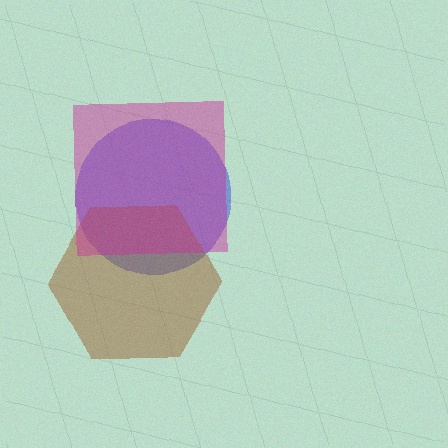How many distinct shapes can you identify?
There are 3 distinct shapes: a blue circle, a brown hexagon, a magenta square.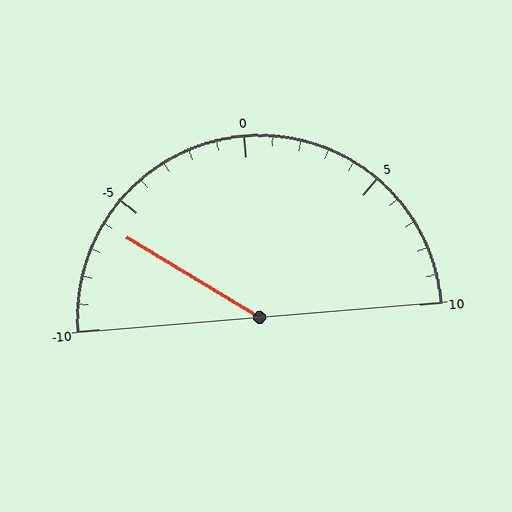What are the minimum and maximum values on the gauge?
The gauge ranges from -10 to 10.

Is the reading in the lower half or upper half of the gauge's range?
The reading is in the lower half of the range (-10 to 10).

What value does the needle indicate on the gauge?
The needle indicates approximately -6.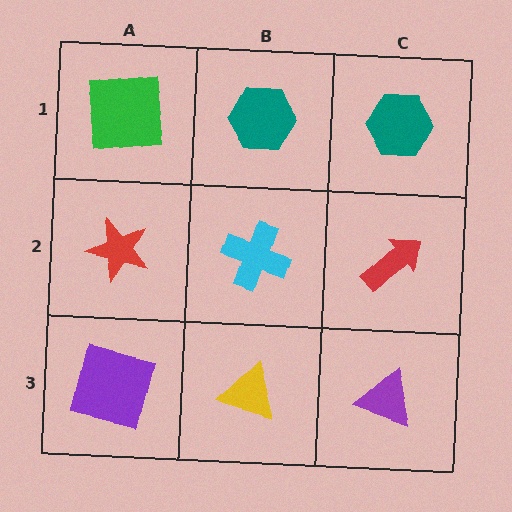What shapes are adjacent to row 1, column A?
A red star (row 2, column A), a teal hexagon (row 1, column B).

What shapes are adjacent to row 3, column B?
A cyan cross (row 2, column B), a purple square (row 3, column A), a purple triangle (row 3, column C).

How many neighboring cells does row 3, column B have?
3.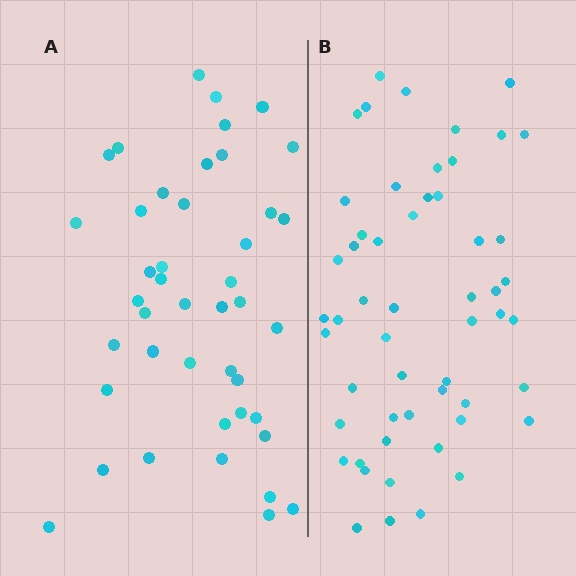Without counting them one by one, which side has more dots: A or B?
Region B (the right region) has more dots.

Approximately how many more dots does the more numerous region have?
Region B has roughly 12 or so more dots than region A.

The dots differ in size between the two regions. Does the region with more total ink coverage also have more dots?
No. Region A has more total ink coverage because its dots are larger, but region B actually contains more individual dots. Total area can be misleading — the number of items is what matters here.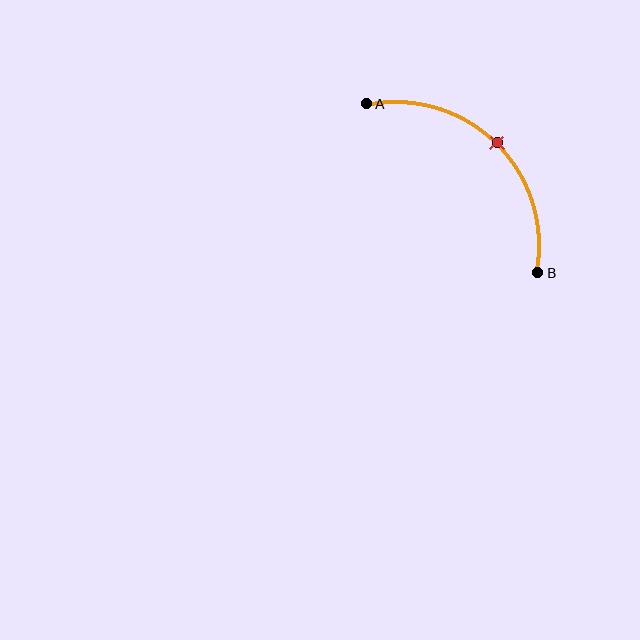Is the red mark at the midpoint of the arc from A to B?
Yes. The red mark lies on the arc at equal arc-length from both A and B — it is the arc midpoint.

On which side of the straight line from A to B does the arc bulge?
The arc bulges above and to the right of the straight line connecting A and B.